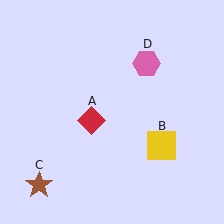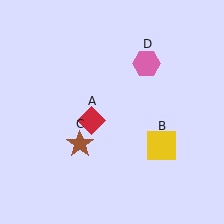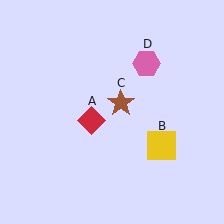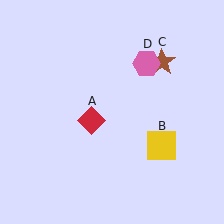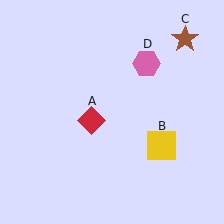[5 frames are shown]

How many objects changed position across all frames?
1 object changed position: brown star (object C).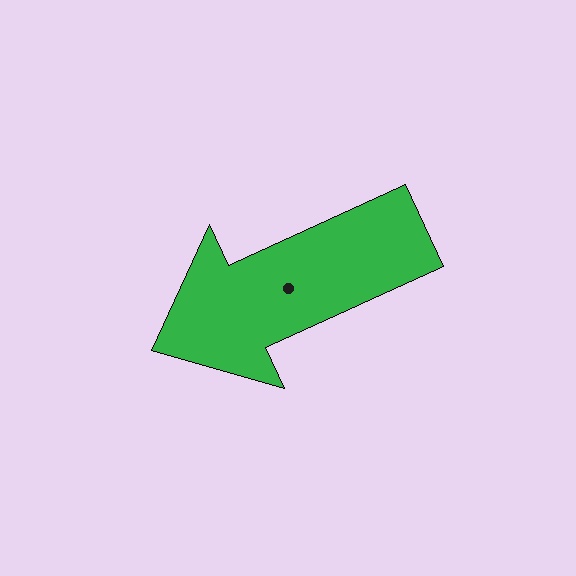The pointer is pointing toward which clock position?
Roughly 8 o'clock.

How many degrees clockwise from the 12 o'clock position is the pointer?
Approximately 246 degrees.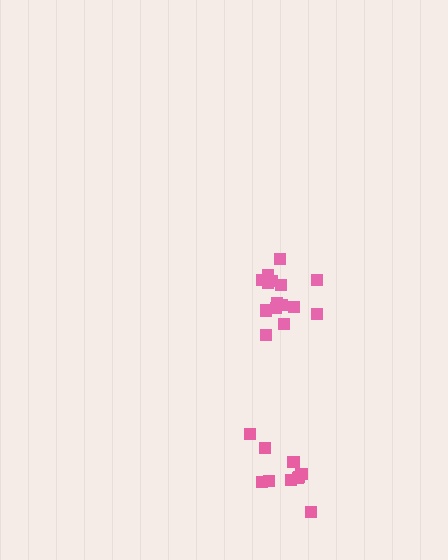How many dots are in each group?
Group 1: 10 dots, Group 2: 15 dots (25 total).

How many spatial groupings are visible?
There are 2 spatial groupings.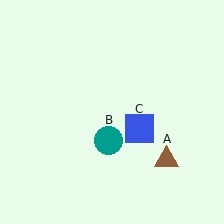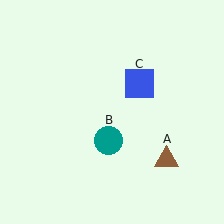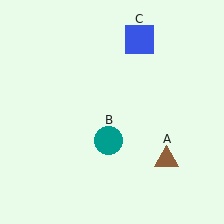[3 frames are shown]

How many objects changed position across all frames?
1 object changed position: blue square (object C).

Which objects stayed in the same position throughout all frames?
Brown triangle (object A) and teal circle (object B) remained stationary.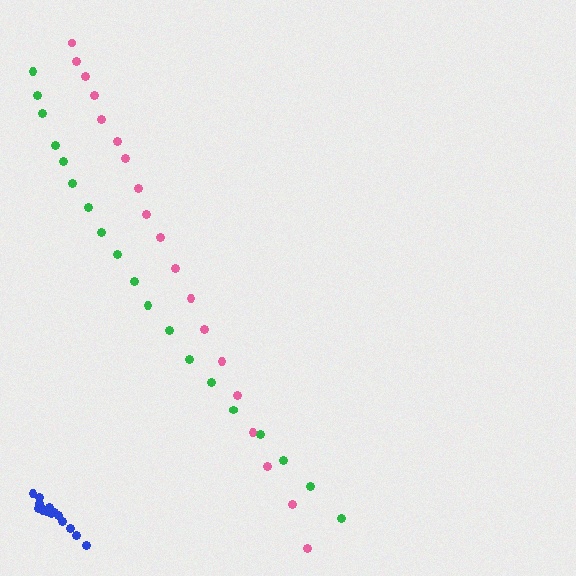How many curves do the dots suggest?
There are 3 distinct paths.